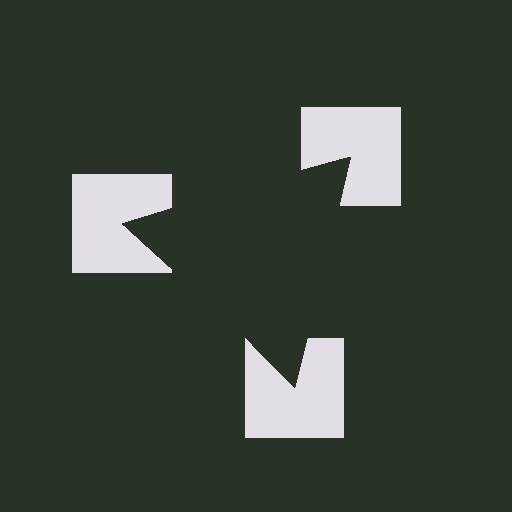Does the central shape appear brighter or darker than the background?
It typically appears slightly darker than the background, even though no actual brightness change is drawn.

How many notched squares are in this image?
There are 3 — one at each vertex of the illusory triangle.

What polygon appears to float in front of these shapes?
An illusory triangle — its edges are inferred from the aligned wedge cuts in the notched squares, not physically drawn.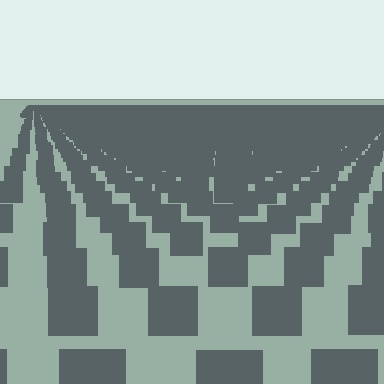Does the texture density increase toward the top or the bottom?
Density increases toward the top.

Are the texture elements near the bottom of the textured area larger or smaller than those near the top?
Larger. Near the bottom, elements are closer to the viewer and appear at a bigger on-screen size.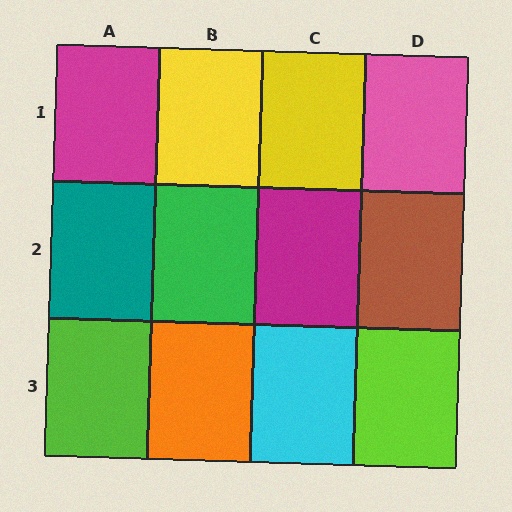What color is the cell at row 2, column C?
Magenta.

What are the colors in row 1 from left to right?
Magenta, yellow, yellow, pink.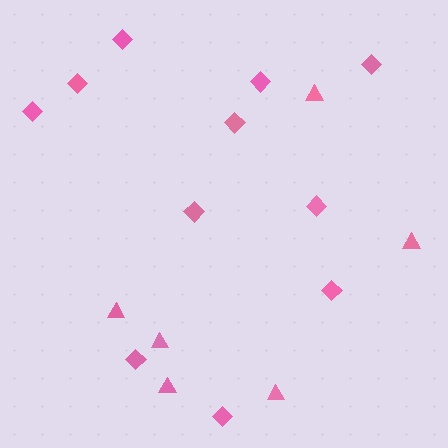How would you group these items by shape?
There are 2 groups: one group of triangles (6) and one group of diamonds (11).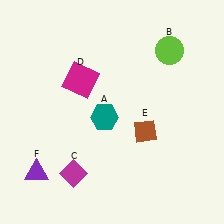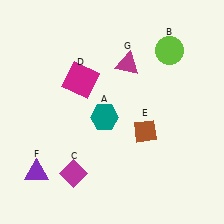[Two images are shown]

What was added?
A magenta triangle (G) was added in Image 2.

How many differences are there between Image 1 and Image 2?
There is 1 difference between the two images.